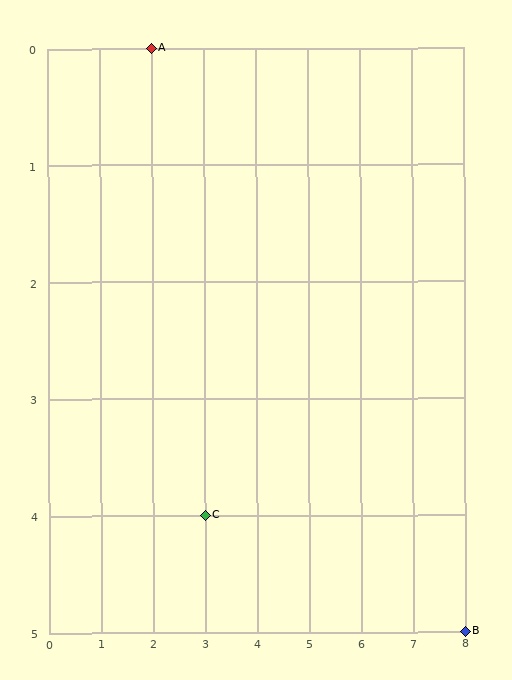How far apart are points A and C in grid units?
Points A and C are 1 column and 4 rows apart (about 4.1 grid units diagonally).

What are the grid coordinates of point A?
Point A is at grid coordinates (2, 0).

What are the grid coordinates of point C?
Point C is at grid coordinates (3, 4).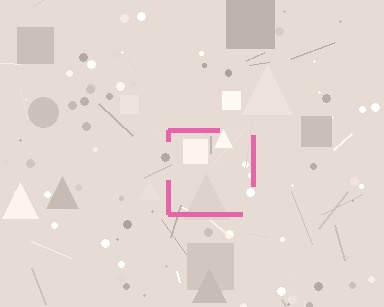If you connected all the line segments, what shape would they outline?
They would outline a square.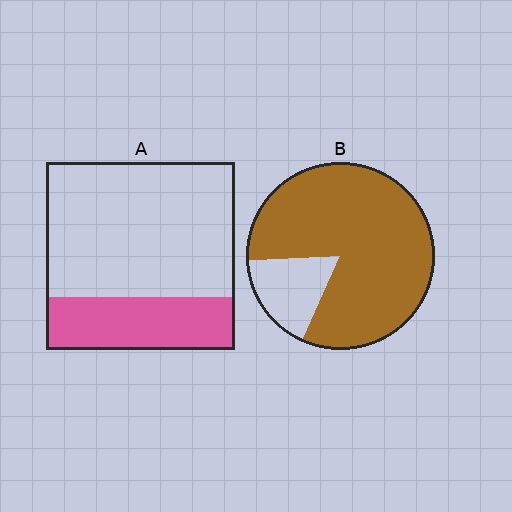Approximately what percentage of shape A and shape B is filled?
A is approximately 30% and B is approximately 85%.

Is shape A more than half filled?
No.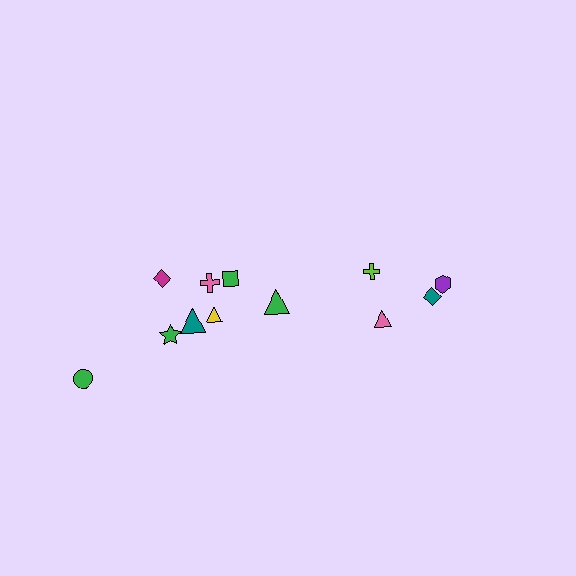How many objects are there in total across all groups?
There are 12 objects.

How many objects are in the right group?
There are 4 objects.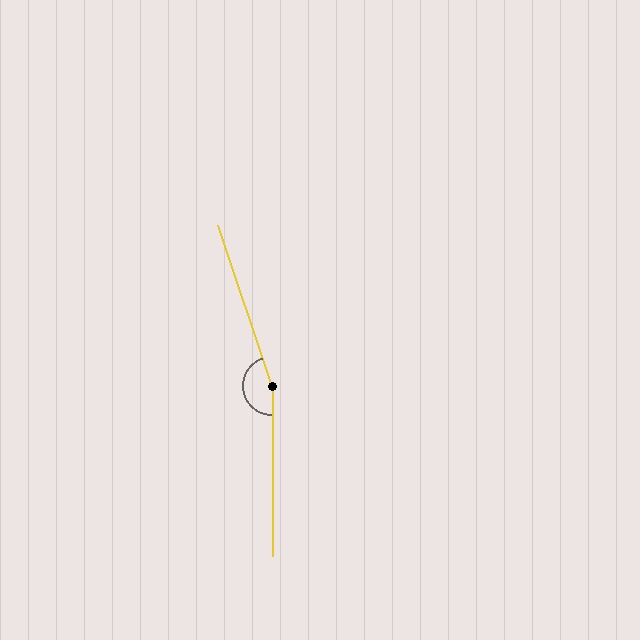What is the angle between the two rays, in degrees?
Approximately 162 degrees.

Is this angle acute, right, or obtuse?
It is obtuse.